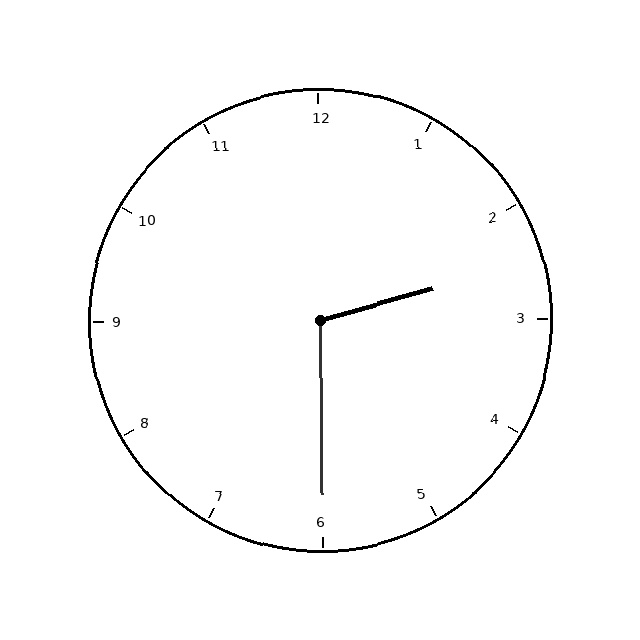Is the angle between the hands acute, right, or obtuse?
It is obtuse.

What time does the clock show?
2:30.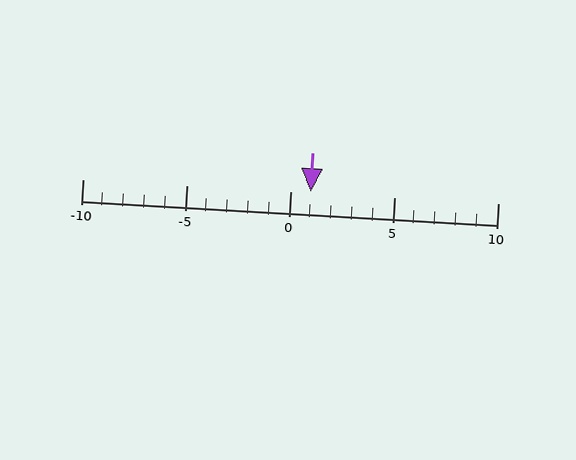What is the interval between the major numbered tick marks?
The major tick marks are spaced 5 units apart.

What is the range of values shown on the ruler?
The ruler shows values from -10 to 10.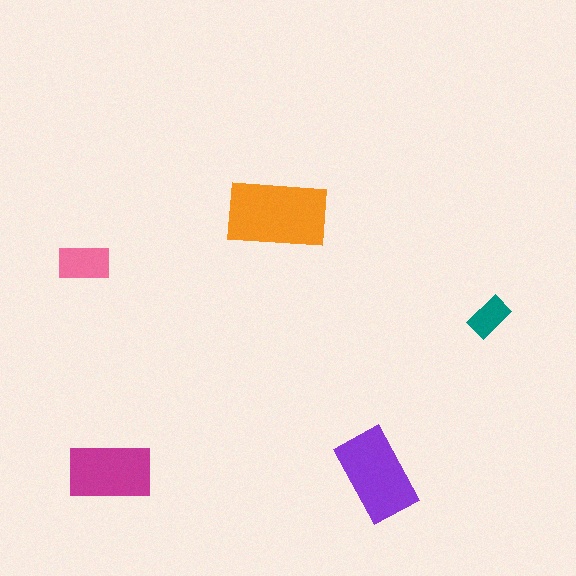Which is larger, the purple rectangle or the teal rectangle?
The purple one.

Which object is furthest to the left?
The pink rectangle is leftmost.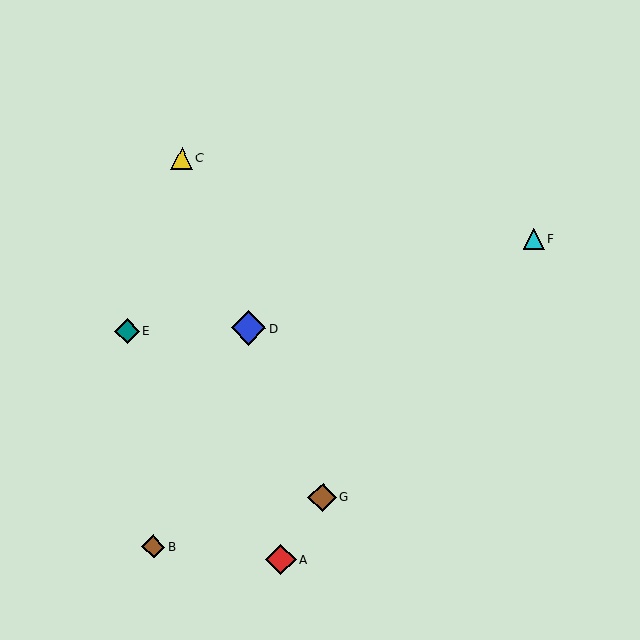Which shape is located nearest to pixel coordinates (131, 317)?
The teal diamond (labeled E) at (127, 331) is nearest to that location.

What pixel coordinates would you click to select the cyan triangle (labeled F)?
Click at (533, 239) to select the cyan triangle F.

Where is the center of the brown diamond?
The center of the brown diamond is at (322, 497).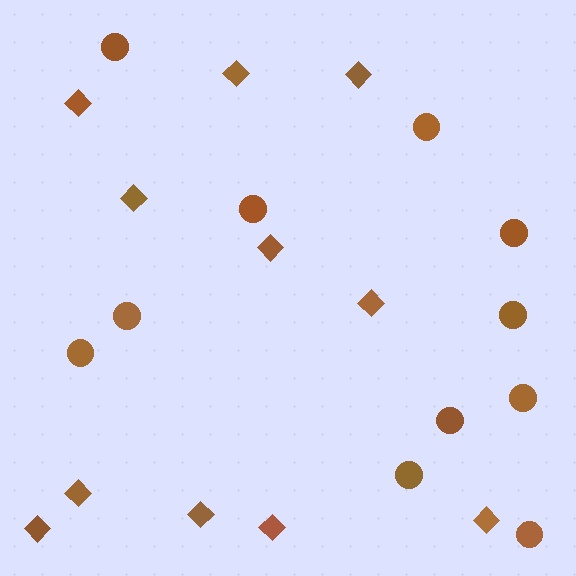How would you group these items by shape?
There are 2 groups: one group of diamonds (11) and one group of circles (11).